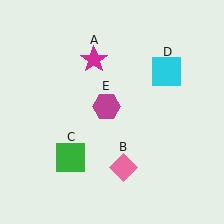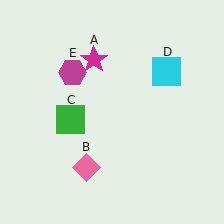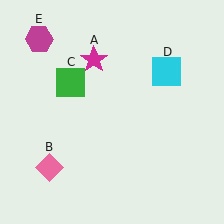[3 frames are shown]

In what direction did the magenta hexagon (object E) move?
The magenta hexagon (object E) moved up and to the left.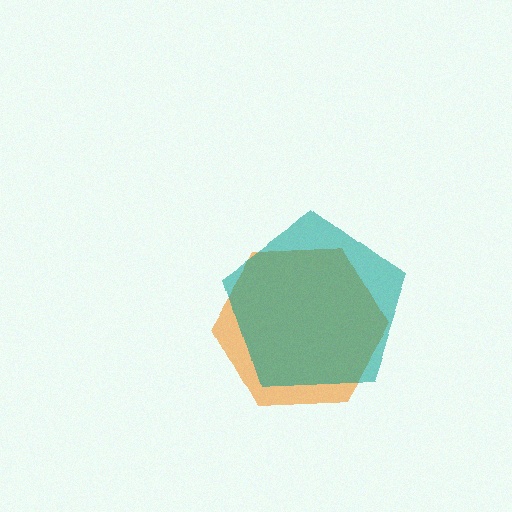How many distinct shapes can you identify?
There are 2 distinct shapes: an orange hexagon, a teal pentagon.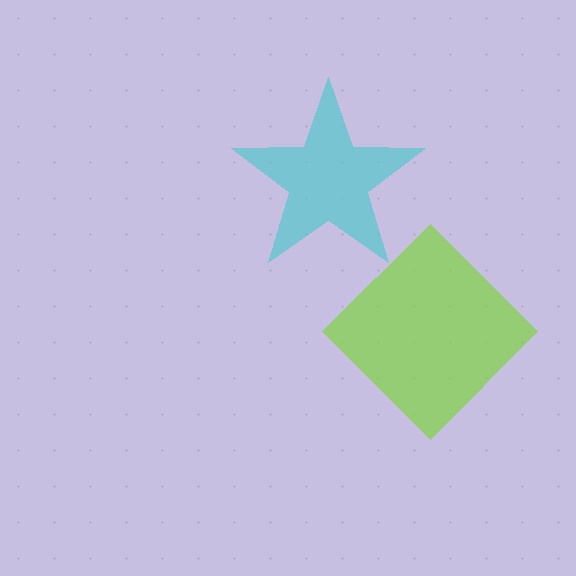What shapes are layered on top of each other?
The layered shapes are: a cyan star, a lime diamond.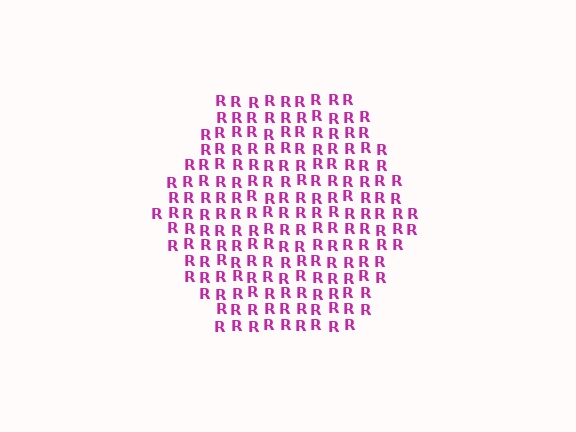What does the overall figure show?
The overall figure shows a hexagon.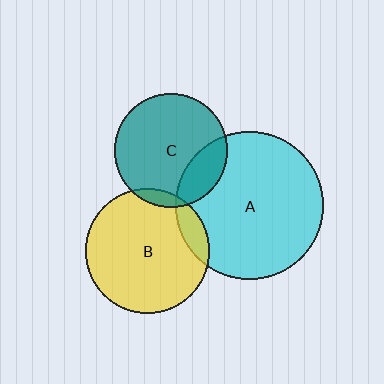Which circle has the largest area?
Circle A (cyan).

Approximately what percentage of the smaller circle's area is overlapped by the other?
Approximately 5%.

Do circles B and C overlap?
Yes.